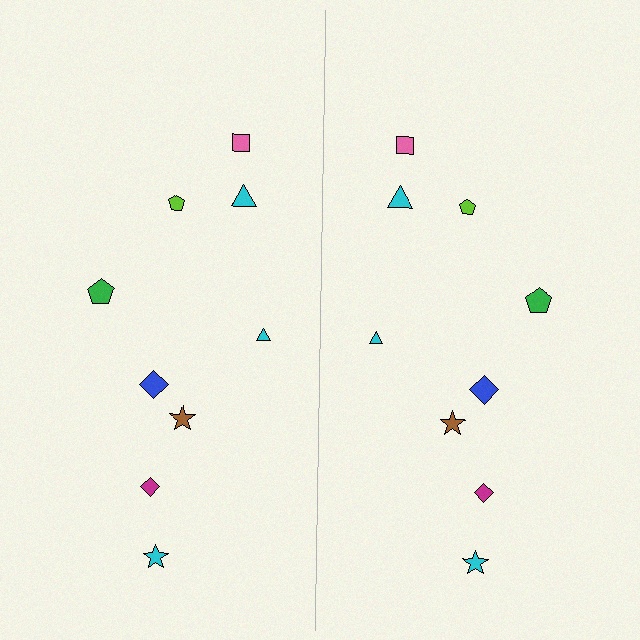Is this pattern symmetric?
Yes, this pattern has bilateral (reflection) symmetry.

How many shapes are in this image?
There are 18 shapes in this image.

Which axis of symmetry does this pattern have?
The pattern has a vertical axis of symmetry running through the center of the image.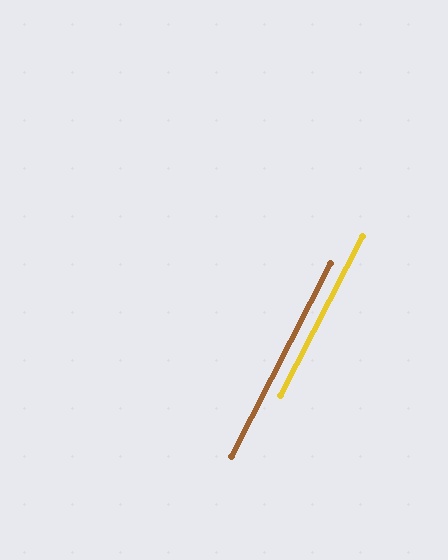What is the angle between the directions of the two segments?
Approximately 0 degrees.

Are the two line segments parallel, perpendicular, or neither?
Parallel — their directions differ by only 0.4°.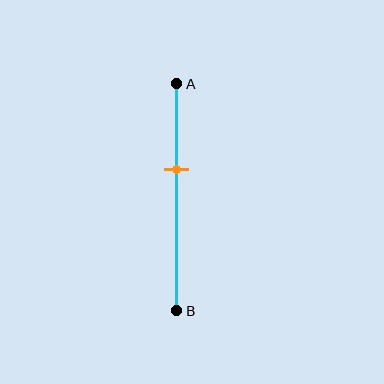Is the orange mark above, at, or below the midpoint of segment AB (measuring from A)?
The orange mark is above the midpoint of segment AB.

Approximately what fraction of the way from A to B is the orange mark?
The orange mark is approximately 40% of the way from A to B.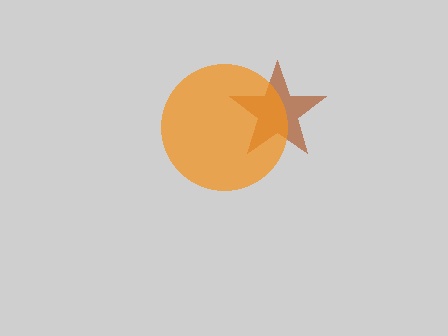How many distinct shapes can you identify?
There are 2 distinct shapes: a brown star, an orange circle.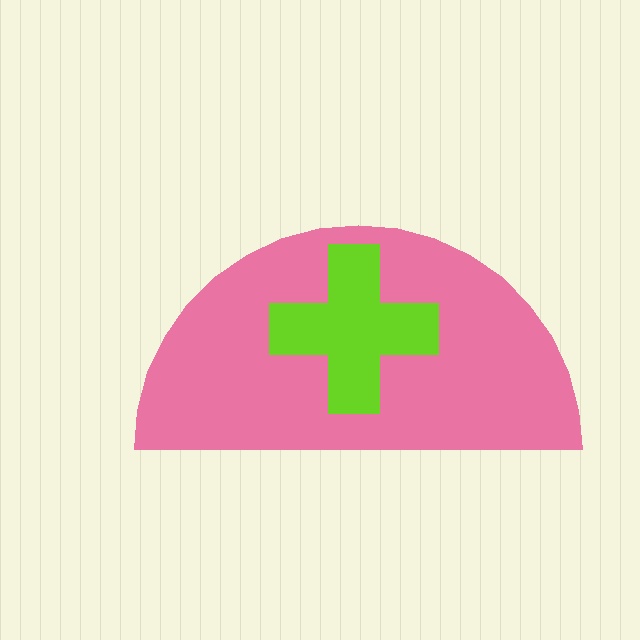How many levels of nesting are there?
2.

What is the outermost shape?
The pink semicircle.